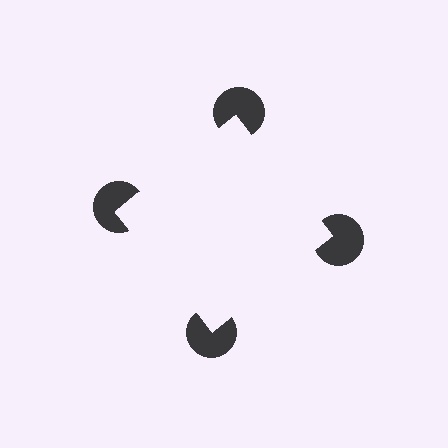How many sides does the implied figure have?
4 sides.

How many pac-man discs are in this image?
There are 4 — one at each vertex of the illusory square.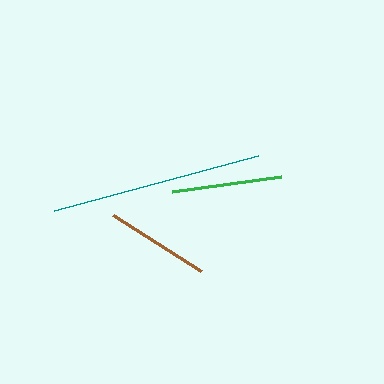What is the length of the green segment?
The green segment is approximately 110 pixels long.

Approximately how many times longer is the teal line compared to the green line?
The teal line is approximately 1.9 times the length of the green line.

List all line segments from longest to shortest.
From longest to shortest: teal, green, brown.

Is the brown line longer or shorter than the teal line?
The teal line is longer than the brown line.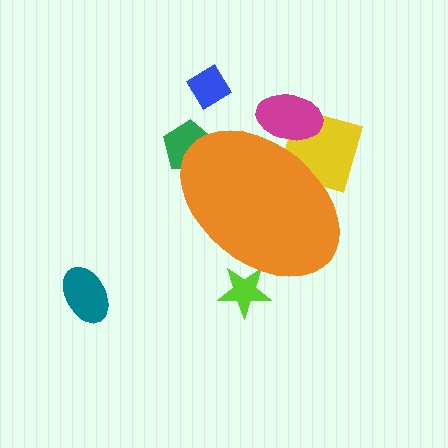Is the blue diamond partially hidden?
No, the blue diamond is fully visible.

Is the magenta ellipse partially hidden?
Yes, the magenta ellipse is partially hidden behind the orange ellipse.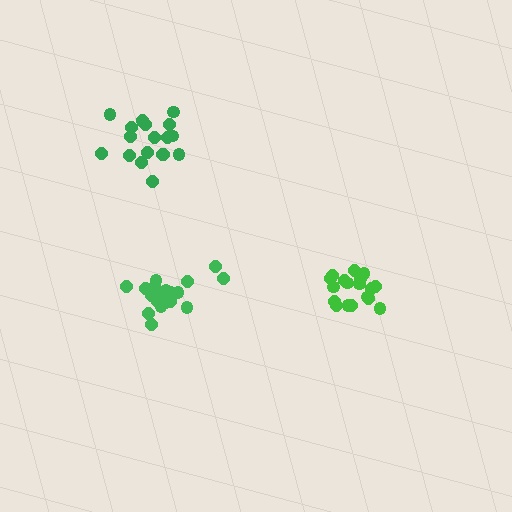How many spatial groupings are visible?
There are 3 spatial groupings.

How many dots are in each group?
Group 1: 19 dots, Group 2: 18 dots, Group 3: 21 dots (58 total).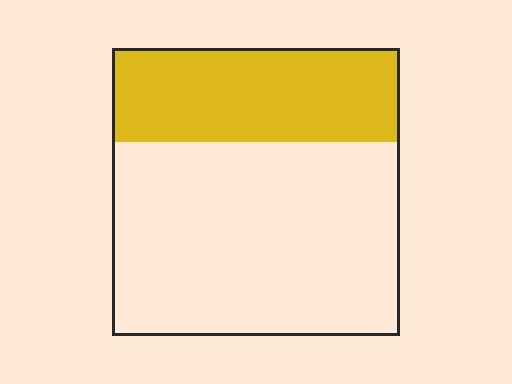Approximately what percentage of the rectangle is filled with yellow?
Approximately 35%.